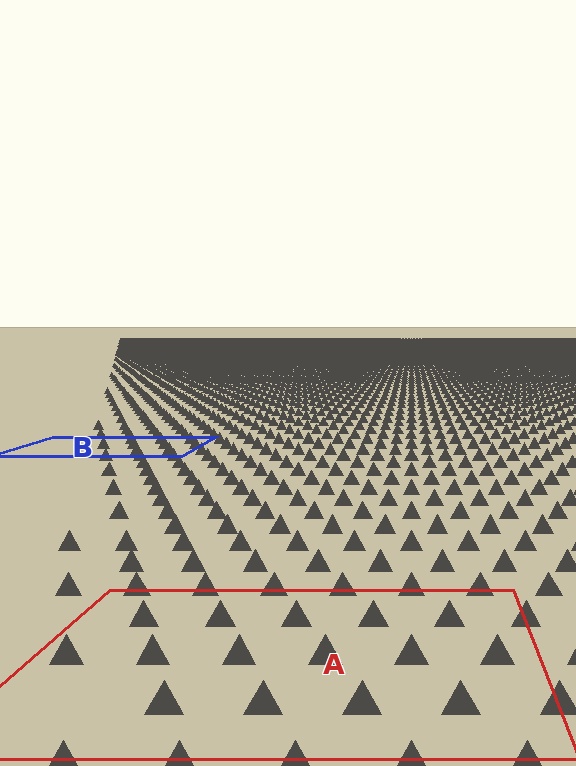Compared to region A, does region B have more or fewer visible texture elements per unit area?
Region B has more texture elements per unit area — they are packed more densely because it is farther away.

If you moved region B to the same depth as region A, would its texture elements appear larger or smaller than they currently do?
They would appear larger. At a closer depth, the same texture elements are projected at a bigger on-screen size.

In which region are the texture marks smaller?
The texture marks are smaller in region B, because it is farther away.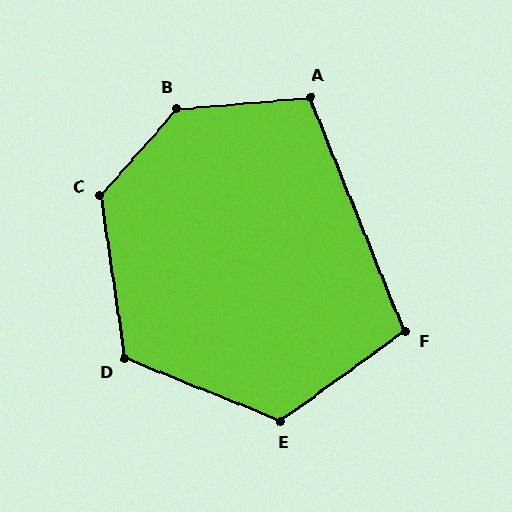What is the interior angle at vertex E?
Approximately 122 degrees (obtuse).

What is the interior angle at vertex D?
Approximately 120 degrees (obtuse).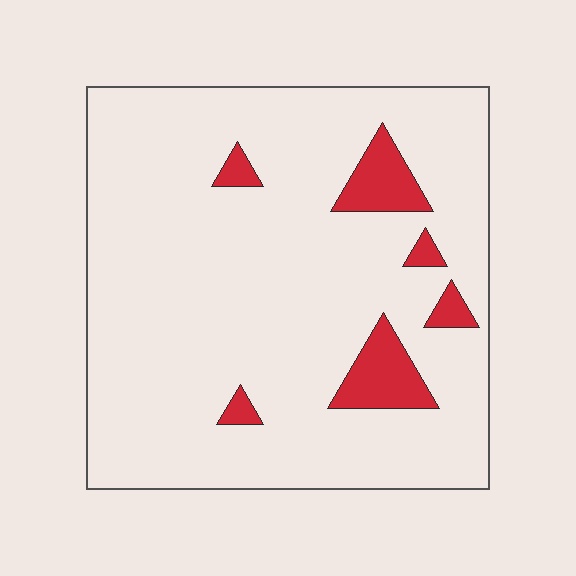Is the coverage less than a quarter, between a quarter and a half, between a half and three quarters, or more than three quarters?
Less than a quarter.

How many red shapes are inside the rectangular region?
6.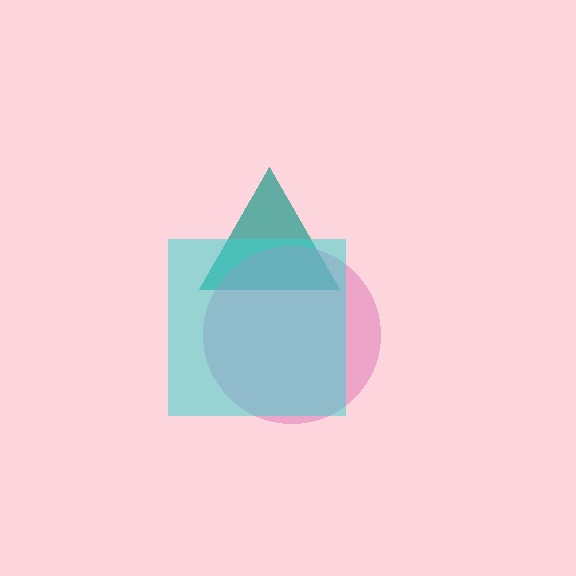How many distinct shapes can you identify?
There are 3 distinct shapes: a teal triangle, a pink circle, a cyan square.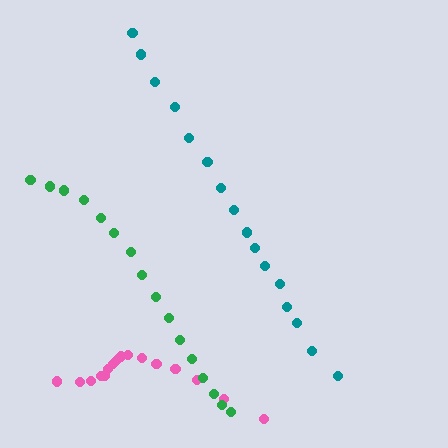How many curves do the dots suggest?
There are 3 distinct paths.